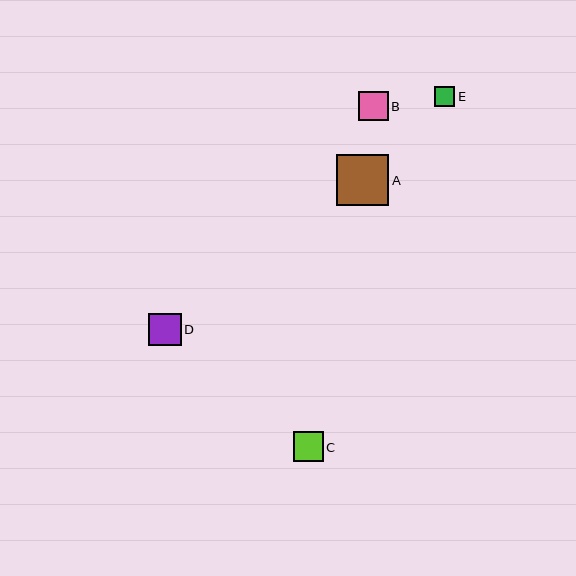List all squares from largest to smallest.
From largest to smallest: A, D, C, B, E.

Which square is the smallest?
Square E is the smallest with a size of approximately 20 pixels.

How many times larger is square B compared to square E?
Square B is approximately 1.5 times the size of square E.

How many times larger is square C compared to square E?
Square C is approximately 1.5 times the size of square E.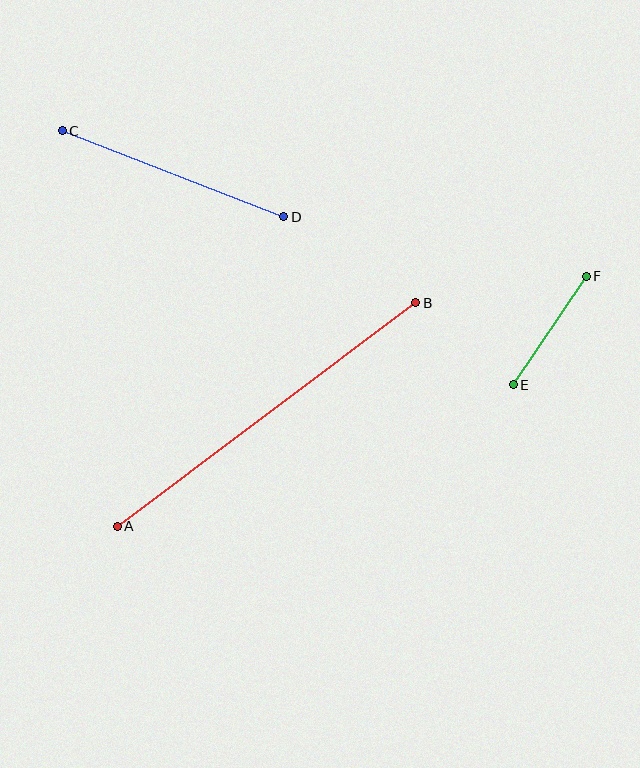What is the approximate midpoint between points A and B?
The midpoint is at approximately (266, 415) pixels.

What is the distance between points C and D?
The distance is approximately 238 pixels.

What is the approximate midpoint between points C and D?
The midpoint is at approximately (173, 174) pixels.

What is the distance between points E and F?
The distance is approximately 131 pixels.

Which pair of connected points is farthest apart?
Points A and B are farthest apart.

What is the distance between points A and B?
The distance is approximately 373 pixels.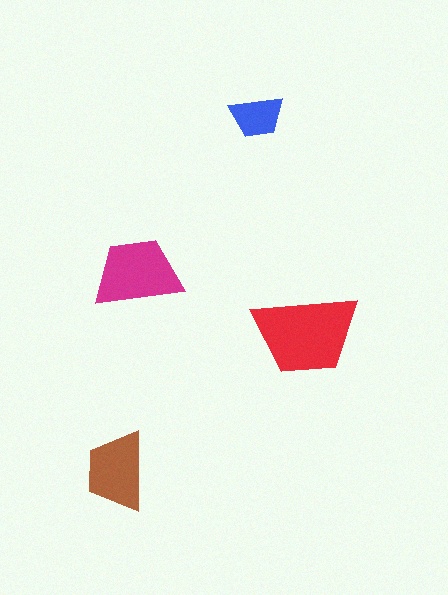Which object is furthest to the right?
The red trapezoid is rightmost.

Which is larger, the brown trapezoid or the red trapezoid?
The red one.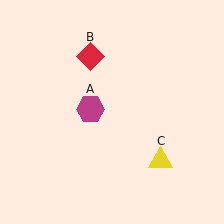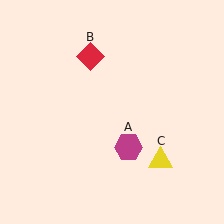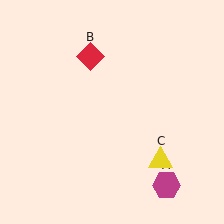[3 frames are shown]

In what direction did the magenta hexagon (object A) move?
The magenta hexagon (object A) moved down and to the right.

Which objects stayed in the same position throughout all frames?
Red diamond (object B) and yellow triangle (object C) remained stationary.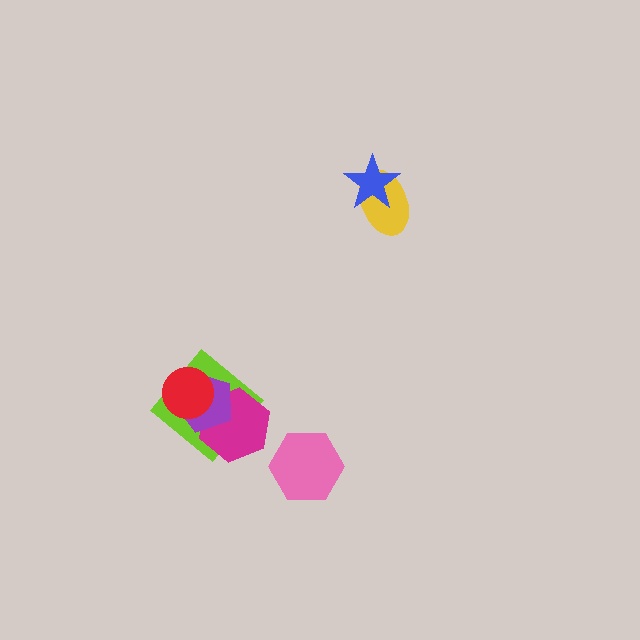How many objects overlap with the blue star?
1 object overlaps with the blue star.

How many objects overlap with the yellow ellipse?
1 object overlaps with the yellow ellipse.